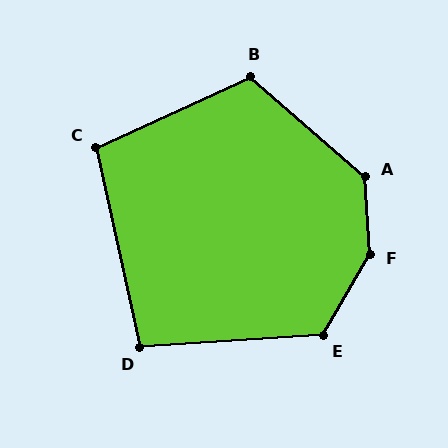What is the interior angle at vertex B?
Approximately 115 degrees (obtuse).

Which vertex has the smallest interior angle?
D, at approximately 99 degrees.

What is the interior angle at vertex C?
Approximately 102 degrees (obtuse).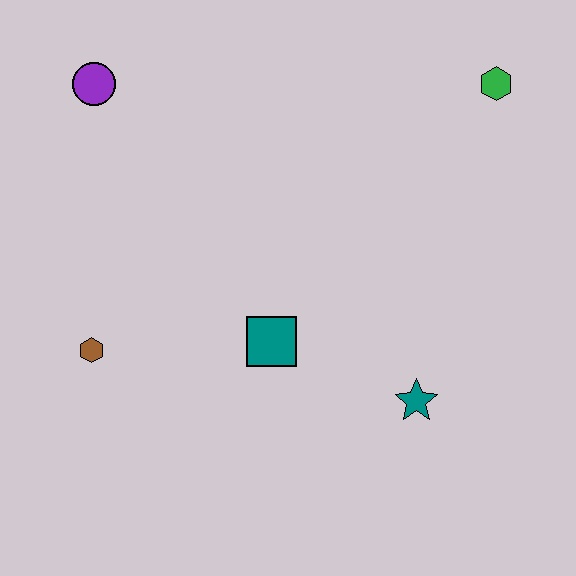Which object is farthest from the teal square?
The green hexagon is farthest from the teal square.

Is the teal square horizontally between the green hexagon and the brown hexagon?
Yes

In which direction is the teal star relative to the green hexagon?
The teal star is below the green hexagon.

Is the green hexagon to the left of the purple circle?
No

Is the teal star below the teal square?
Yes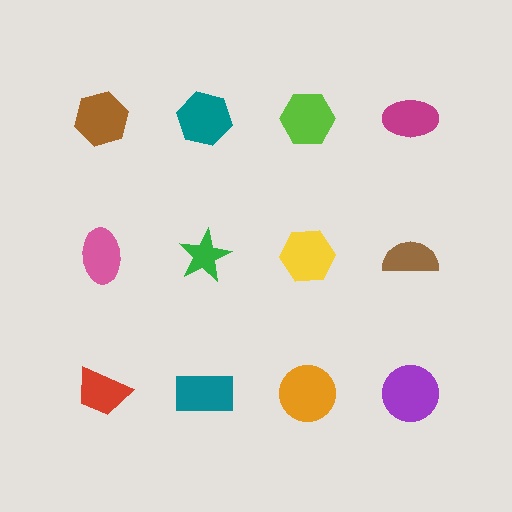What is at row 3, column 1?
A red trapezoid.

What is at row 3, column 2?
A teal rectangle.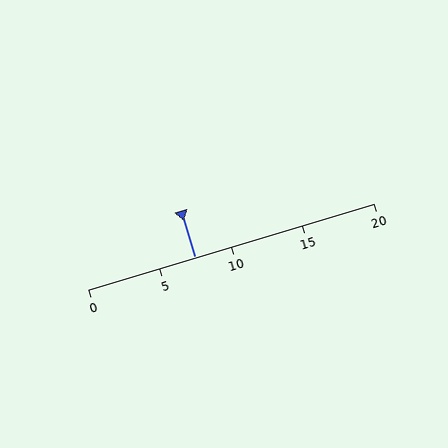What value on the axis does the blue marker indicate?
The marker indicates approximately 7.5.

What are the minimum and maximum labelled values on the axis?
The axis runs from 0 to 20.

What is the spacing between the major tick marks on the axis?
The major ticks are spaced 5 apart.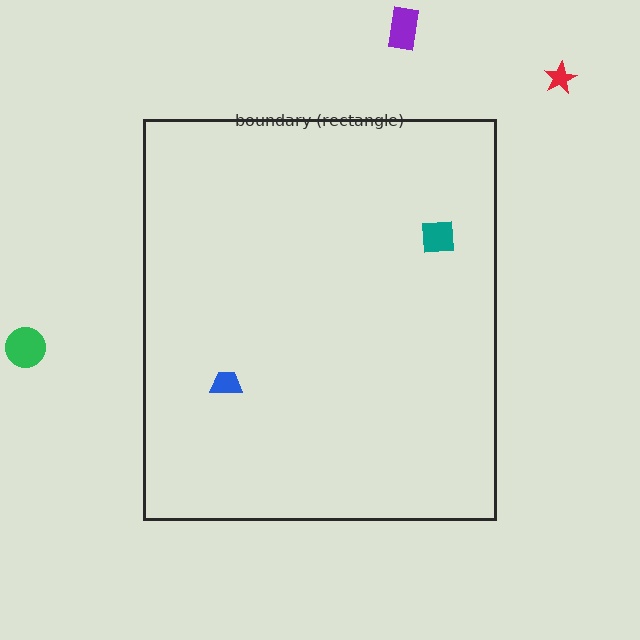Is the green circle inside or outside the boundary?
Outside.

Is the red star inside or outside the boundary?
Outside.